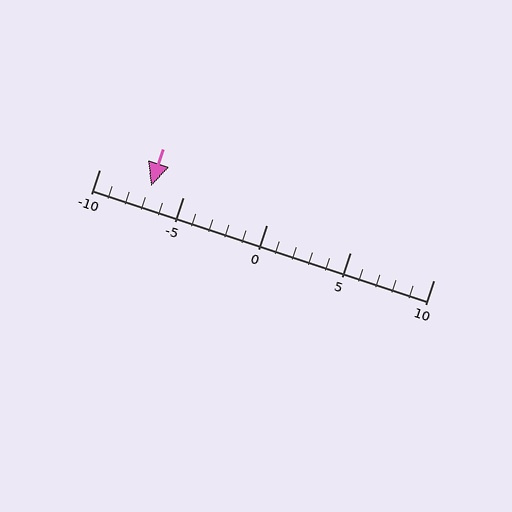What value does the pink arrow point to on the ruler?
The pink arrow points to approximately -7.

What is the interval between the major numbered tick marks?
The major tick marks are spaced 5 units apart.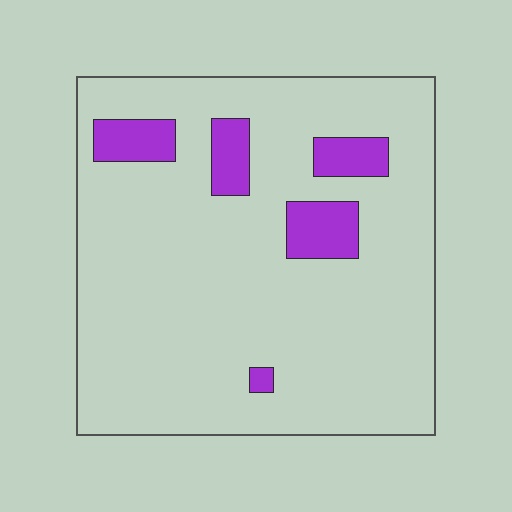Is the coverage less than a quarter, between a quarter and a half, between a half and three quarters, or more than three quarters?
Less than a quarter.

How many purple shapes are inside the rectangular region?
5.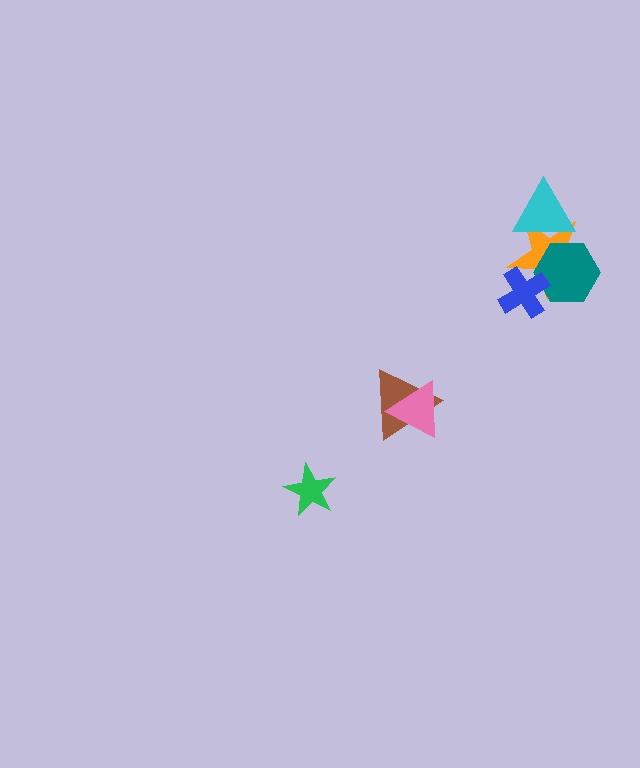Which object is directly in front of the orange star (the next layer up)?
The teal hexagon is directly in front of the orange star.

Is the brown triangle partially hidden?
Yes, it is partially covered by another shape.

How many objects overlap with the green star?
0 objects overlap with the green star.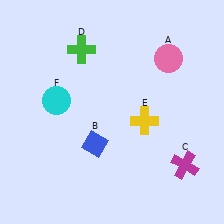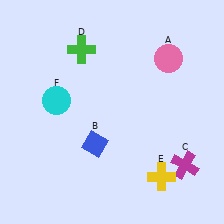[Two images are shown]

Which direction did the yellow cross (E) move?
The yellow cross (E) moved down.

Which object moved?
The yellow cross (E) moved down.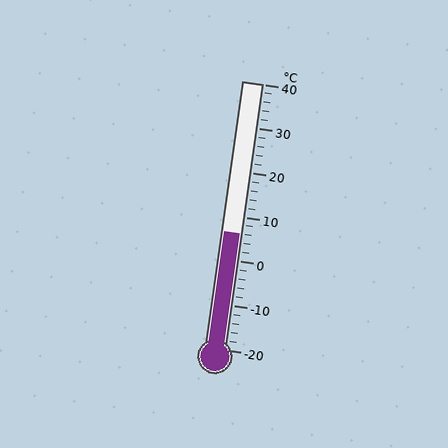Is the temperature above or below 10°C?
The temperature is below 10°C.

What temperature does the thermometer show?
The thermometer shows approximately 6°C.